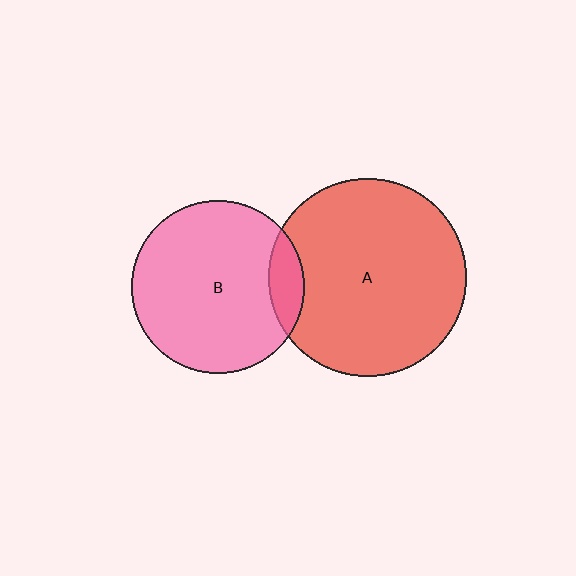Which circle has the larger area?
Circle A (red).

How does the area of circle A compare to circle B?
Approximately 1.3 times.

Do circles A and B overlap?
Yes.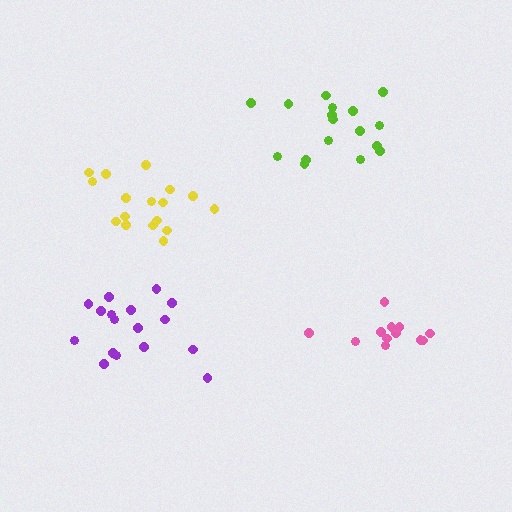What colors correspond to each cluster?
The clusters are colored: yellow, pink, purple, lime.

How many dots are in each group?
Group 1: 17 dots, Group 2: 12 dots, Group 3: 17 dots, Group 4: 17 dots (63 total).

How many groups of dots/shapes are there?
There are 4 groups.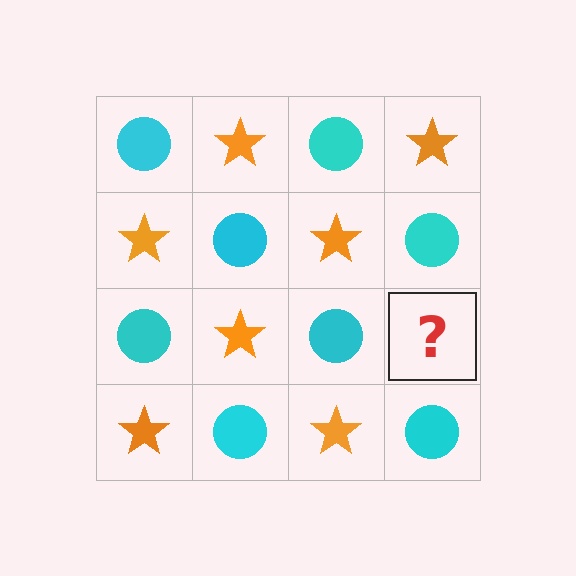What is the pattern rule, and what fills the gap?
The rule is that it alternates cyan circle and orange star in a checkerboard pattern. The gap should be filled with an orange star.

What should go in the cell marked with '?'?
The missing cell should contain an orange star.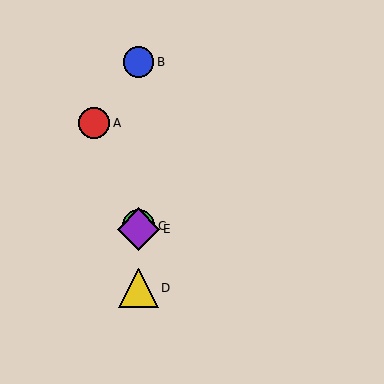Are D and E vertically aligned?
Yes, both are at x≈139.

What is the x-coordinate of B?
Object B is at x≈139.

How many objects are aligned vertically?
4 objects (B, C, D, E) are aligned vertically.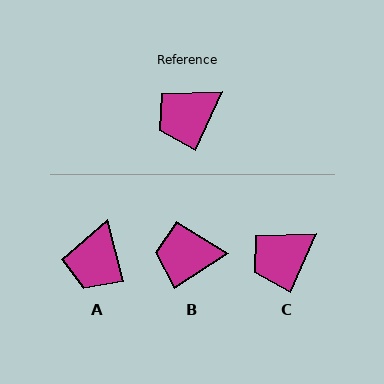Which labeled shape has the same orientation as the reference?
C.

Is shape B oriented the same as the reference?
No, it is off by about 33 degrees.